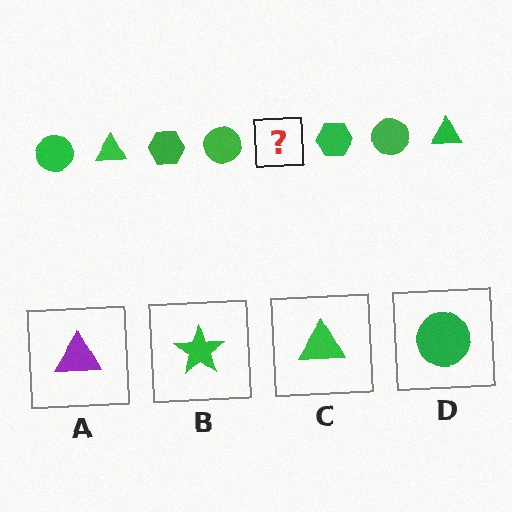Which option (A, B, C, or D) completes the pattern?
C.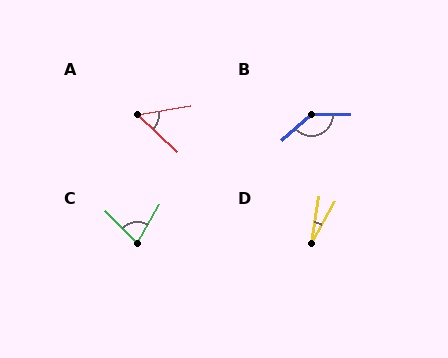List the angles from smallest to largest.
D (20°), A (53°), C (75°), B (138°).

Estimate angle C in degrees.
Approximately 75 degrees.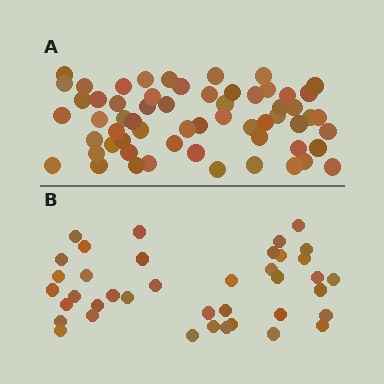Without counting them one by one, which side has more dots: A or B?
Region A (the top region) has more dots.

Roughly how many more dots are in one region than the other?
Region A has approximately 20 more dots than region B.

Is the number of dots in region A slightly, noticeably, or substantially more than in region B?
Region A has substantially more. The ratio is roughly 1.5 to 1.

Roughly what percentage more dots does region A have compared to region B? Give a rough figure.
About 55% more.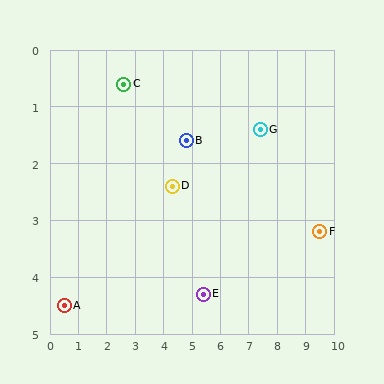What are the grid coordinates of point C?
Point C is at approximately (2.6, 0.6).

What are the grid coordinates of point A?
Point A is at approximately (0.5, 4.5).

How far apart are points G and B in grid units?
Points G and B are about 2.6 grid units apart.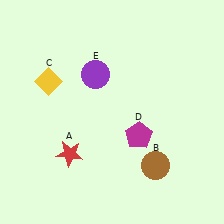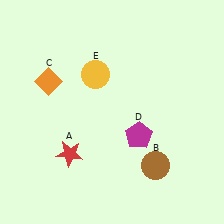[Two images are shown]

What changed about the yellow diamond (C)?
In Image 1, C is yellow. In Image 2, it changed to orange.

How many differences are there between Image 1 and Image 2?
There are 2 differences between the two images.